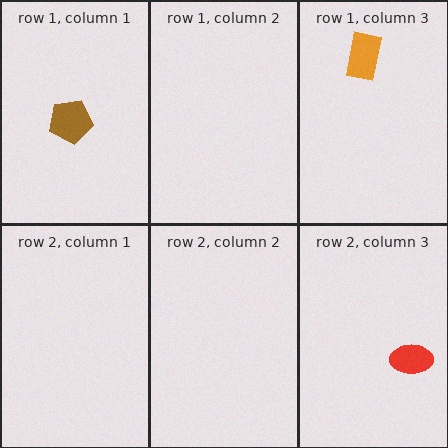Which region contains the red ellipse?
The row 2, column 3 region.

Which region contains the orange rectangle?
The row 1, column 3 region.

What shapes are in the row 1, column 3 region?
The orange rectangle.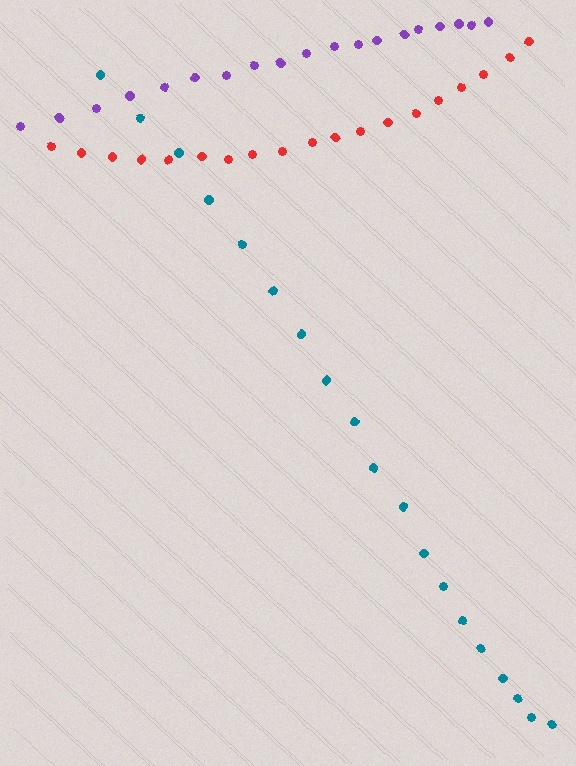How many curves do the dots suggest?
There are 3 distinct paths.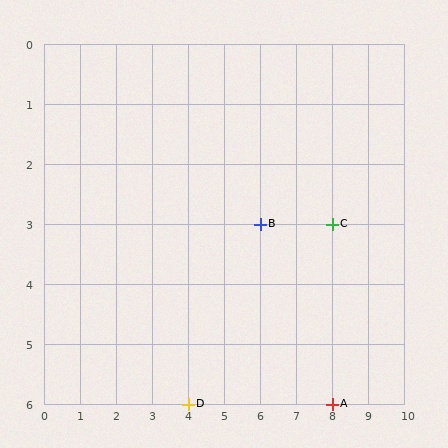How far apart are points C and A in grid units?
Points C and A are 3 rows apart.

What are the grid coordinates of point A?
Point A is at grid coordinates (8, 6).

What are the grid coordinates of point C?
Point C is at grid coordinates (8, 3).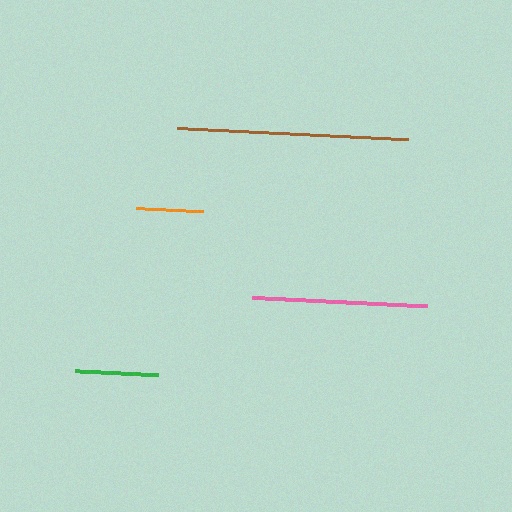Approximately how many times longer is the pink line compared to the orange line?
The pink line is approximately 2.6 times the length of the orange line.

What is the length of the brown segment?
The brown segment is approximately 231 pixels long.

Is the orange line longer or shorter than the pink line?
The pink line is longer than the orange line.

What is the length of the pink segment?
The pink segment is approximately 175 pixels long.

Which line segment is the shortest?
The orange line is the shortest at approximately 67 pixels.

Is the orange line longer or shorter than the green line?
The green line is longer than the orange line.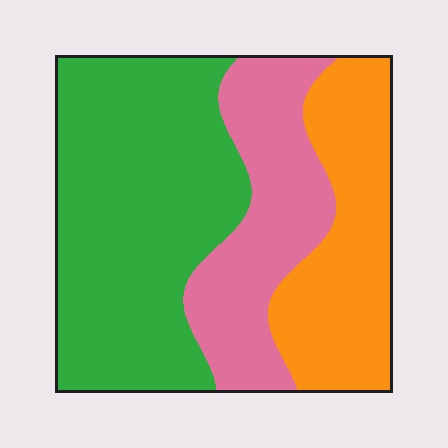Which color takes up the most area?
Green, at roughly 50%.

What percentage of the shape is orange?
Orange covers around 25% of the shape.